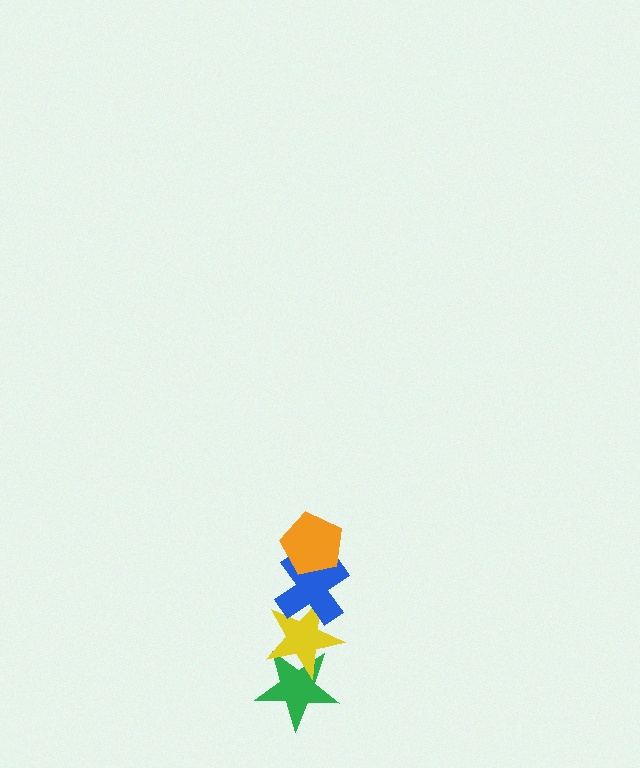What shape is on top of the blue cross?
The orange pentagon is on top of the blue cross.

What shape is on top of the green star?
The yellow star is on top of the green star.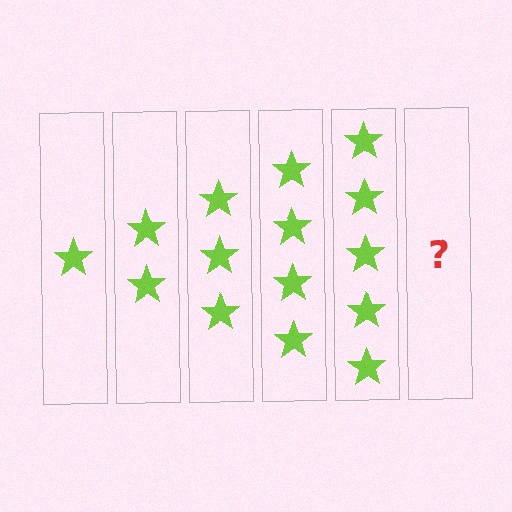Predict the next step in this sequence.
The next step is 6 stars.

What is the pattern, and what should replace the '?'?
The pattern is that each step adds one more star. The '?' should be 6 stars.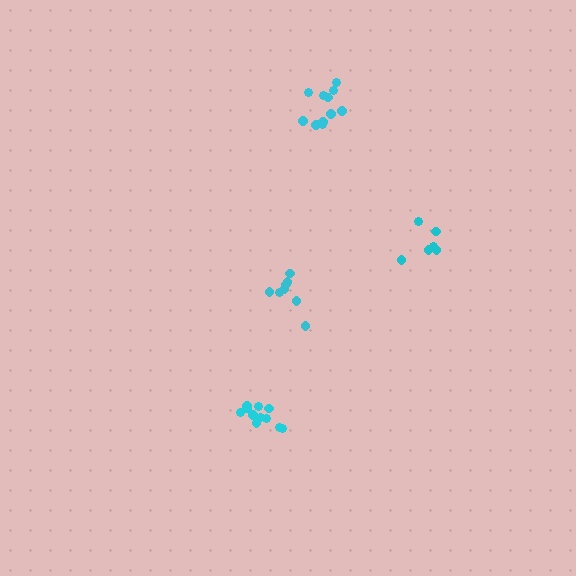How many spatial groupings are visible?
There are 4 spatial groupings.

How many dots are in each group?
Group 1: 11 dots, Group 2: 11 dots, Group 3: 8 dots, Group 4: 6 dots (36 total).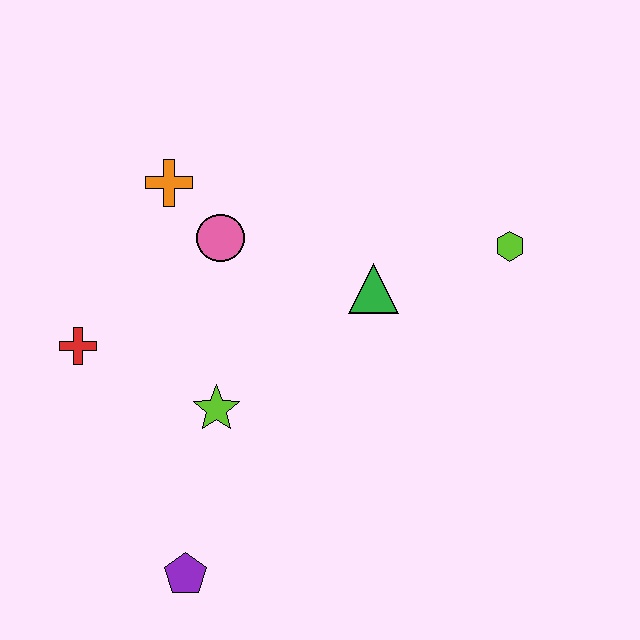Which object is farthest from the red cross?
The lime hexagon is farthest from the red cross.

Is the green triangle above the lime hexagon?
No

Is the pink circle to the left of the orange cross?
No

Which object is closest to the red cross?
The lime star is closest to the red cross.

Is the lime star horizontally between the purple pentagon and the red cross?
No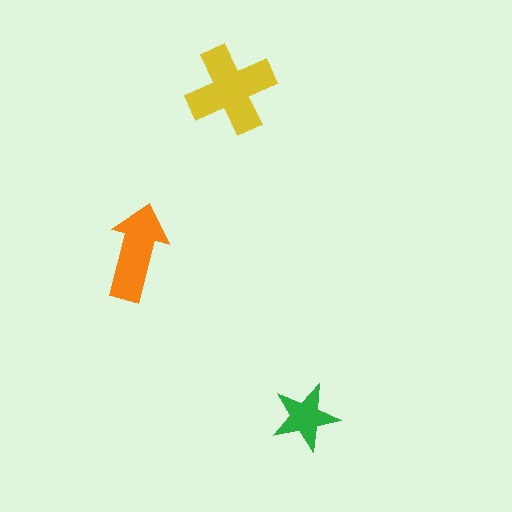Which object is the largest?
The yellow cross.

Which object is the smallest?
The green star.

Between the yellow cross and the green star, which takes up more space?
The yellow cross.